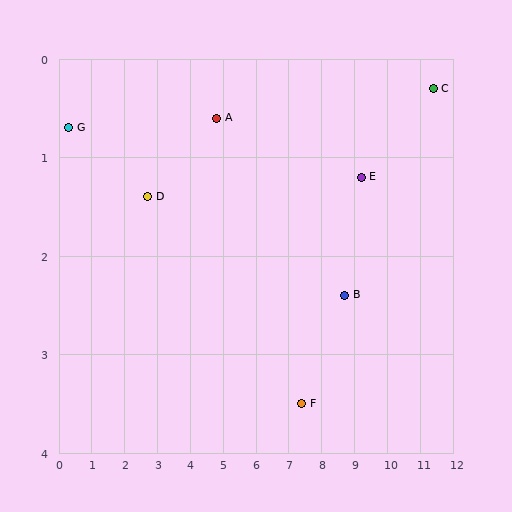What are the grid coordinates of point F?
Point F is at approximately (7.4, 3.5).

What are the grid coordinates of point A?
Point A is at approximately (4.8, 0.6).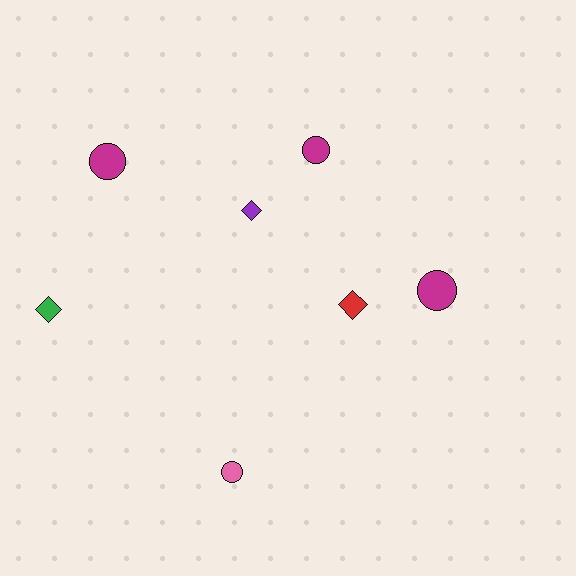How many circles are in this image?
There are 4 circles.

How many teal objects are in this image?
There are no teal objects.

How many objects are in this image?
There are 7 objects.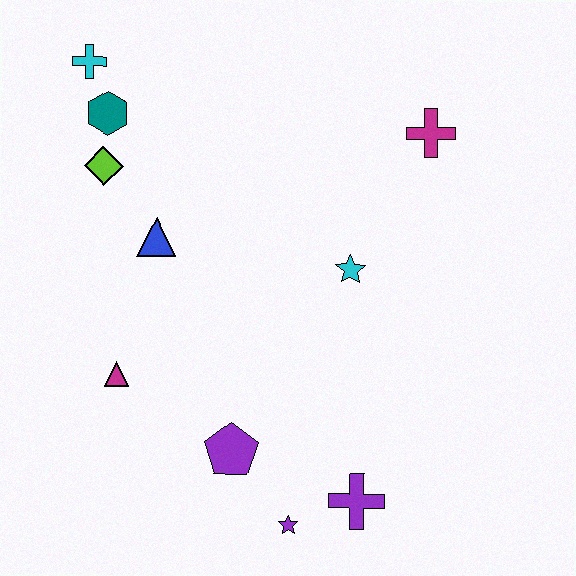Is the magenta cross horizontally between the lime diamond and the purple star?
No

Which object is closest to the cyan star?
The magenta cross is closest to the cyan star.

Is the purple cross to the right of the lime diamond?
Yes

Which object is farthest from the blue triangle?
The purple cross is farthest from the blue triangle.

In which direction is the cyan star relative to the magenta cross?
The cyan star is below the magenta cross.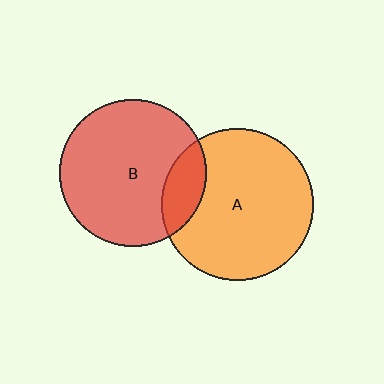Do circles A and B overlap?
Yes.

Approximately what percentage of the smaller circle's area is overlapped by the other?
Approximately 15%.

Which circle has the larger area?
Circle A (orange).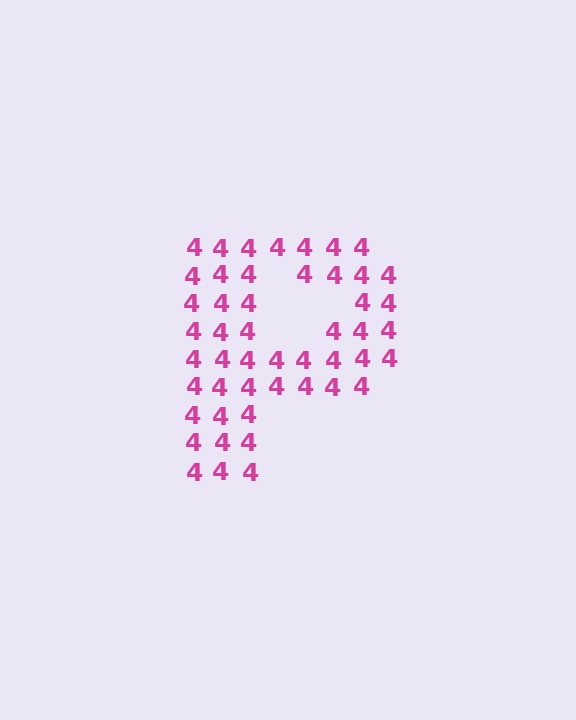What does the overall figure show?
The overall figure shows the letter P.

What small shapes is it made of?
It is made of small digit 4's.